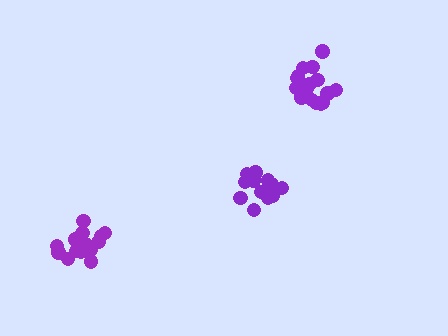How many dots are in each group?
Group 1: 17 dots, Group 2: 12 dots, Group 3: 15 dots (44 total).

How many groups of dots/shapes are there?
There are 3 groups.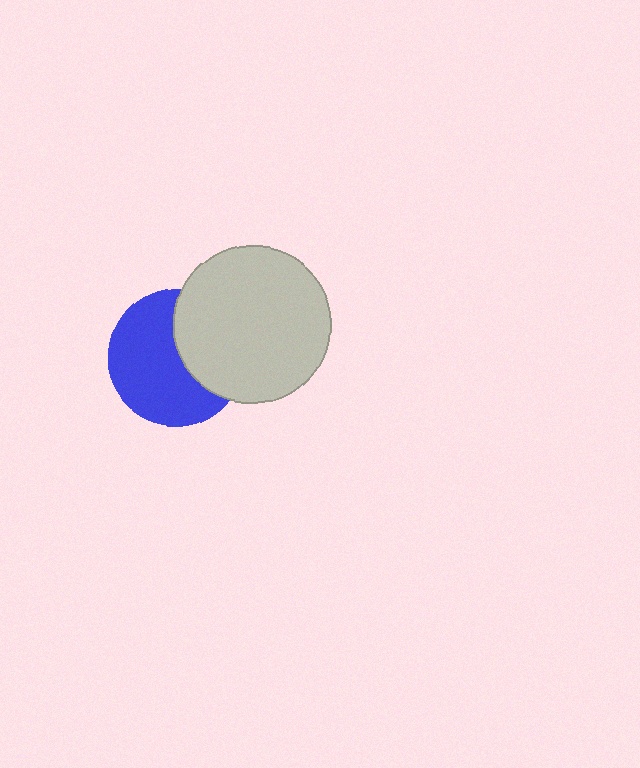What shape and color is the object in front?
The object in front is a light gray circle.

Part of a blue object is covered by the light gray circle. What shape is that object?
It is a circle.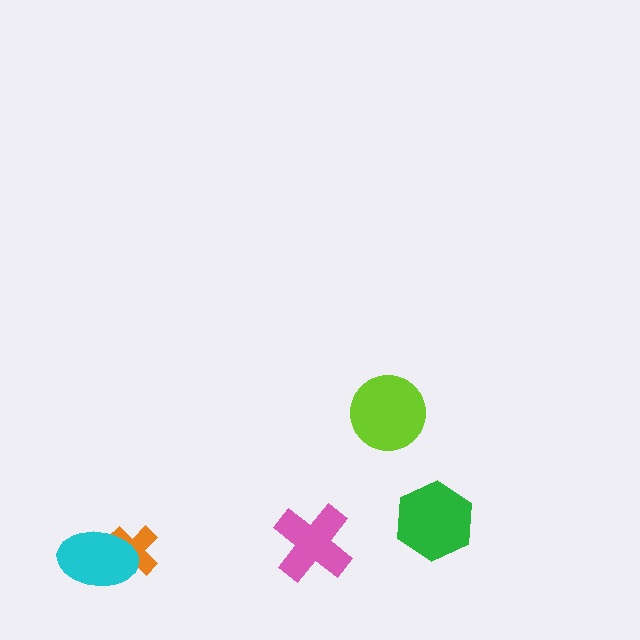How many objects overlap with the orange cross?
1 object overlaps with the orange cross.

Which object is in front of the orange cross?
The cyan ellipse is in front of the orange cross.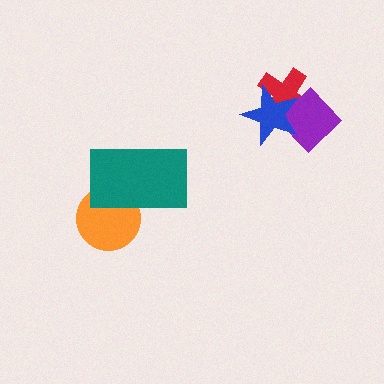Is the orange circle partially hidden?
Yes, it is partially covered by another shape.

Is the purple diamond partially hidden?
Yes, it is partially covered by another shape.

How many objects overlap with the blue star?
2 objects overlap with the blue star.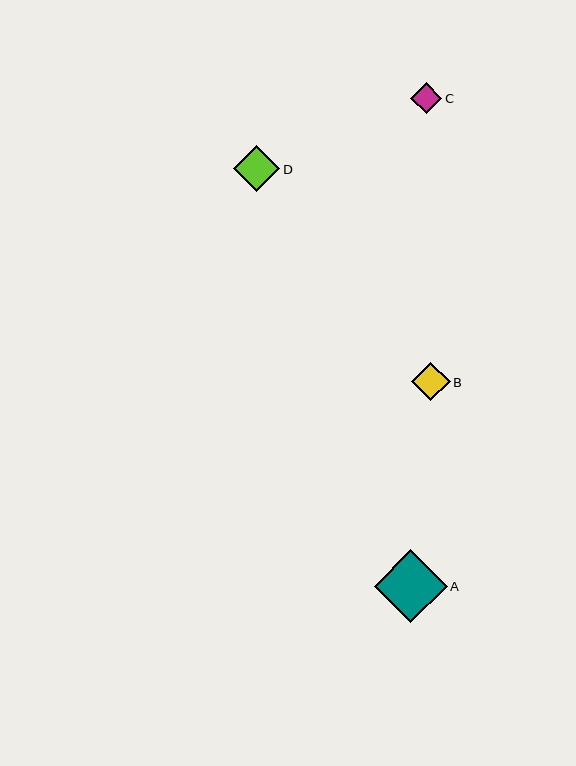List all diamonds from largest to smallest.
From largest to smallest: A, D, B, C.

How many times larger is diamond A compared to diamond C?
Diamond A is approximately 2.3 times the size of diamond C.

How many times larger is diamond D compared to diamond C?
Diamond D is approximately 1.4 times the size of diamond C.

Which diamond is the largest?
Diamond A is the largest with a size of approximately 73 pixels.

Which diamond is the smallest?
Diamond C is the smallest with a size of approximately 32 pixels.